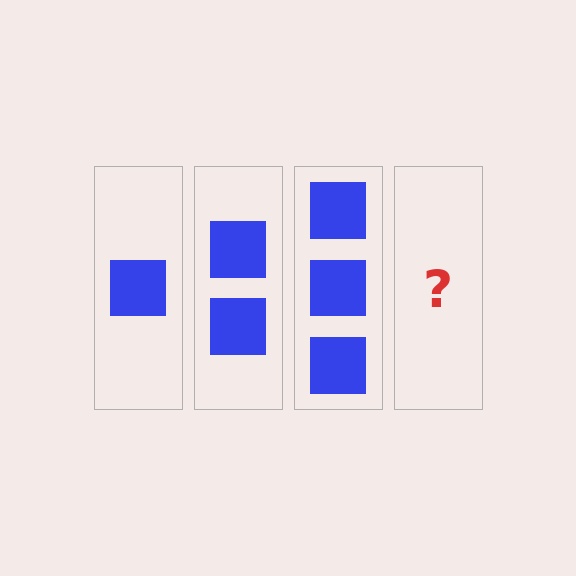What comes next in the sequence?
The next element should be 4 squares.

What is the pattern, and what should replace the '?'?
The pattern is that each step adds one more square. The '?' should be 4 squares.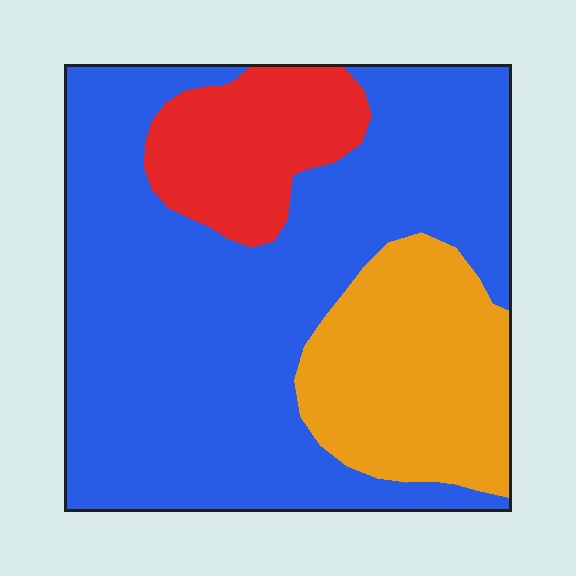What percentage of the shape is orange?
Orange takes up about one fifth (1/5) of the shape.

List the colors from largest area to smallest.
From largest to smallest: blue, orange, red.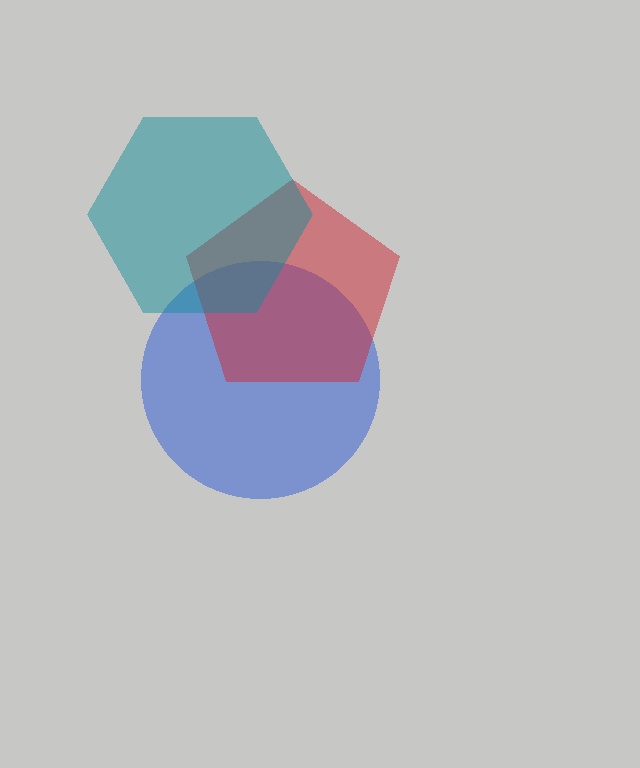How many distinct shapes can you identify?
There are 3 distinct shapes: a blue circle, a red pentagon, a teal hexagon.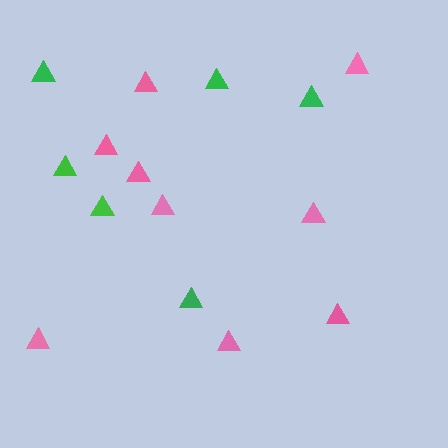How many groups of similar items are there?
There are 2 groups: one group of green triangles (6) and one group of pink triangles (9).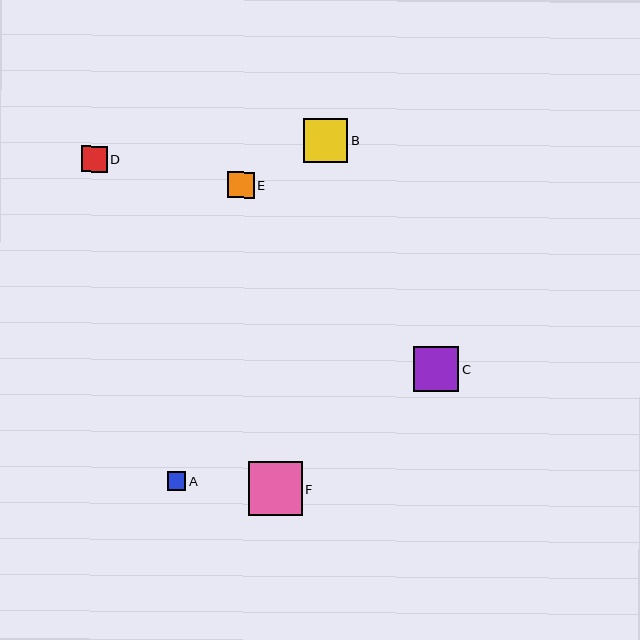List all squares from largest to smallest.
From largest to smallest: F, C, B, E, D, A.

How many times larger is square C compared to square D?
Square C is approximately 1.8 times the size of square D.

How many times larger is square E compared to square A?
Square E is approximately 1.4 times the size of square A.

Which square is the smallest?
Square A is the smallest with a size of approximately 19 pixels.